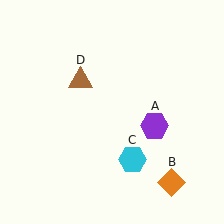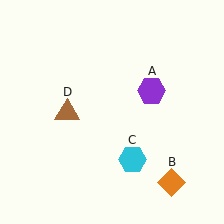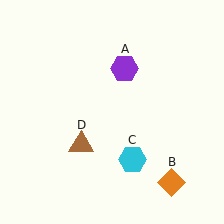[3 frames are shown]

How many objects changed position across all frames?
2 objects changed position: purple hexagon (object A), brown triangle (object D).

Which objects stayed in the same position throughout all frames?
Orange diamond (object B) and cyan hexagon (object C) remained stationary.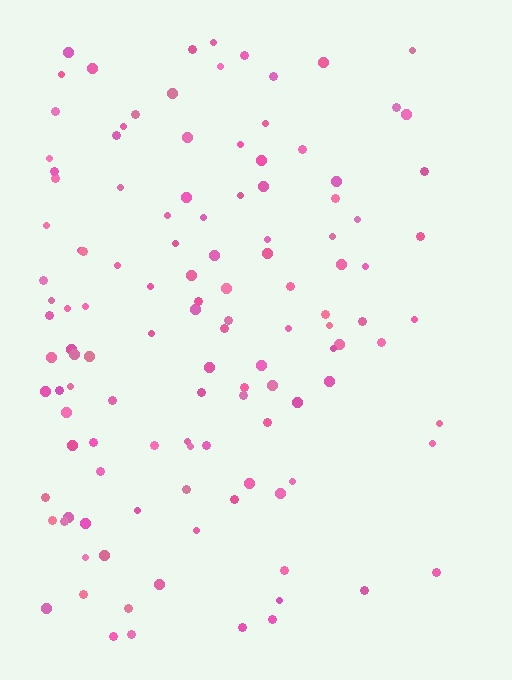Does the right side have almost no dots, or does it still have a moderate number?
Still a moderate number, just noticeably fewer than the left.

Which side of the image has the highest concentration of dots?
The left.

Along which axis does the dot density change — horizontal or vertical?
Horizontal.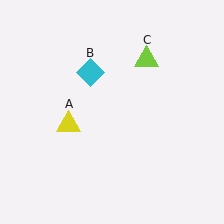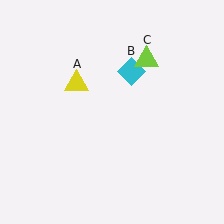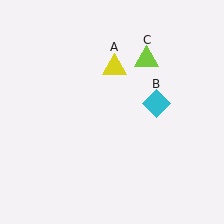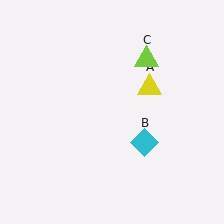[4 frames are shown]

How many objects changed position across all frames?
2 objects changed position: yellow triangle (object A), cyan diamond (object B).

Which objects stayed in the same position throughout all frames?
Lime triangle (object C) remained stationary.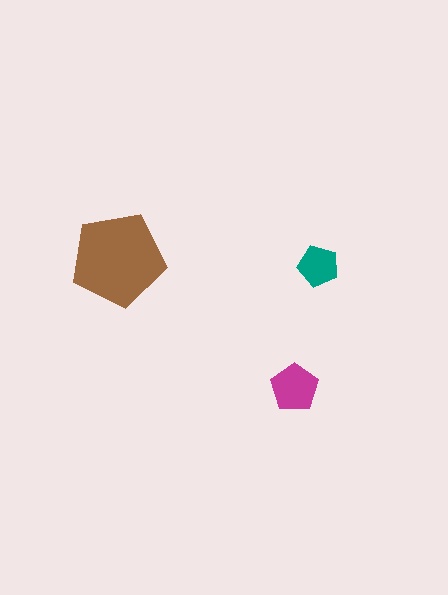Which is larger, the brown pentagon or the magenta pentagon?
The brown one.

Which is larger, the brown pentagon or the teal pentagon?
The brown one.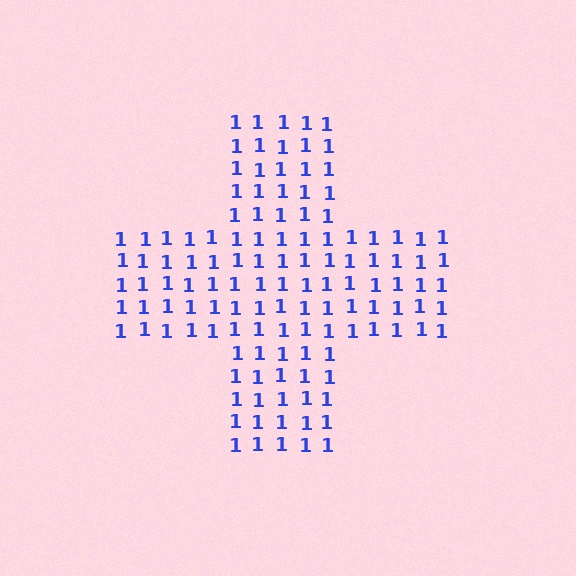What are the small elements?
The small elements are digit 1's.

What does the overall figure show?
The overall figure shows a cross.